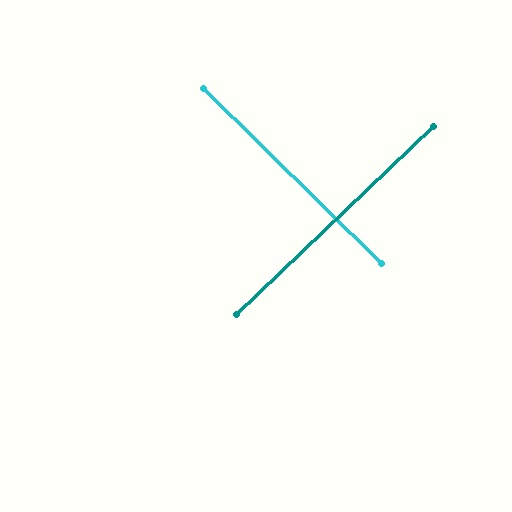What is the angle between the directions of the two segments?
Approximately 88 degrees.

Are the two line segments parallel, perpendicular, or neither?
Perpendicular — they meet at approximately 88°.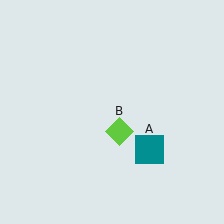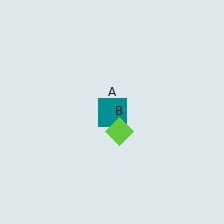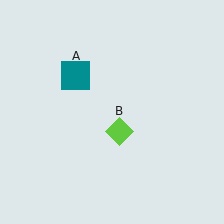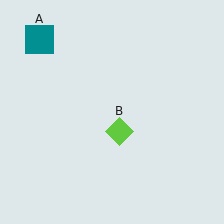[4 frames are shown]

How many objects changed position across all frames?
1 object changed position: teal square (object A).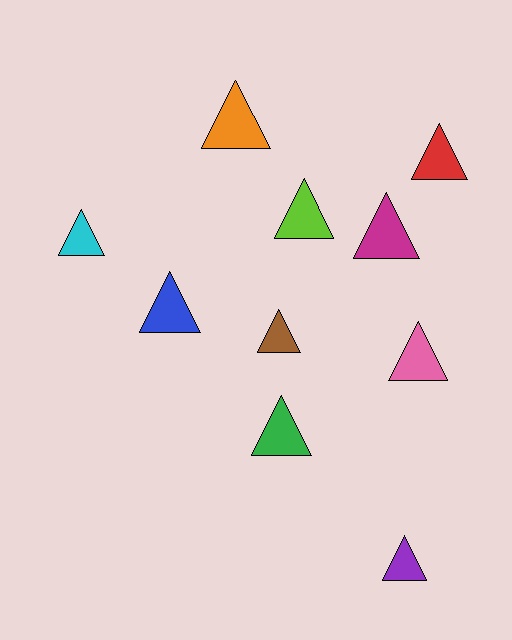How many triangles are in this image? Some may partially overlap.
There are 10 triangles.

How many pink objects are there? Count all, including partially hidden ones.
There is 1 pink object.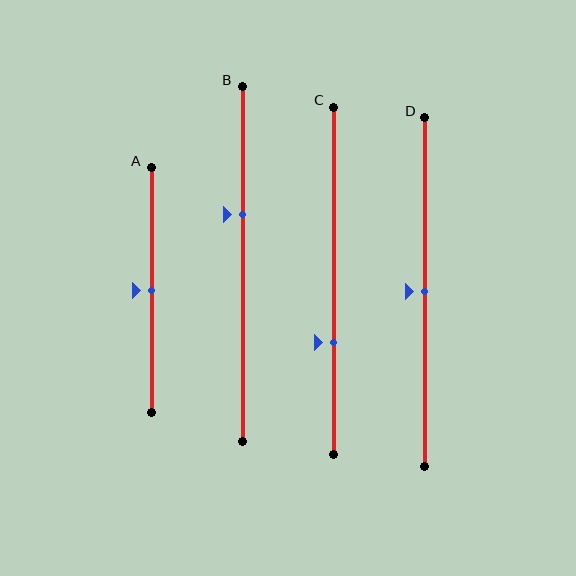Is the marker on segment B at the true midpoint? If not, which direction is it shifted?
No, the marker on segment B is shifted upward by about 14% of the segment length.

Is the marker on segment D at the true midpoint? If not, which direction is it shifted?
Yes, the marker on segment D is at the true midpoint.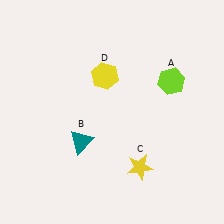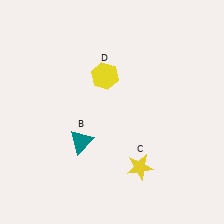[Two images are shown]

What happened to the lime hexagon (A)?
The lime hexagon (A) was removed in Image 2. It was in the top-right area of Image 1.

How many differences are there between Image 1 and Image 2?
There is 1 difference between the two images.